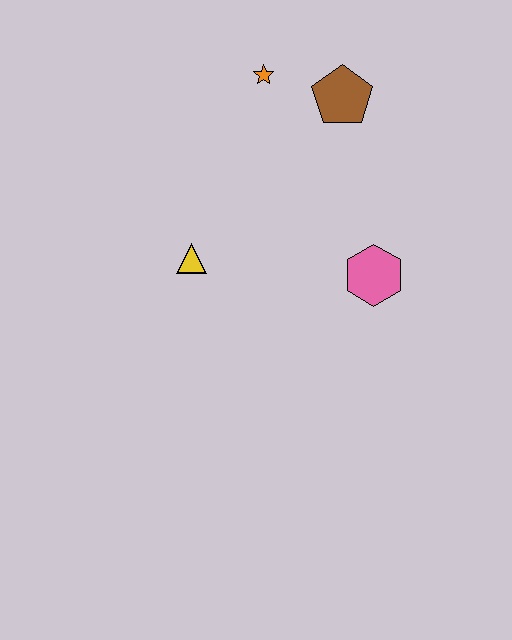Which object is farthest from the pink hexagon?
The orange star is farthest from the pink hexagon.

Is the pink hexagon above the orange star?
No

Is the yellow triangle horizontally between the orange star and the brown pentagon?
No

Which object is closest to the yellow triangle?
The pink hexagon is closest to the yellow triangle.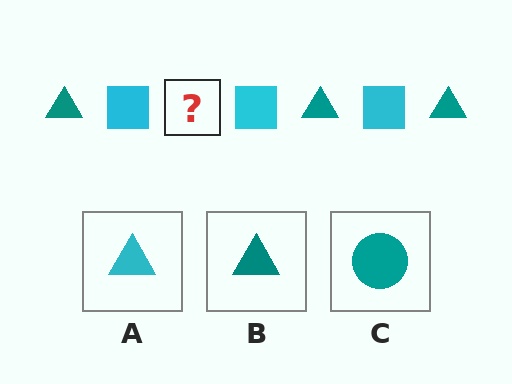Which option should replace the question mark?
Option B.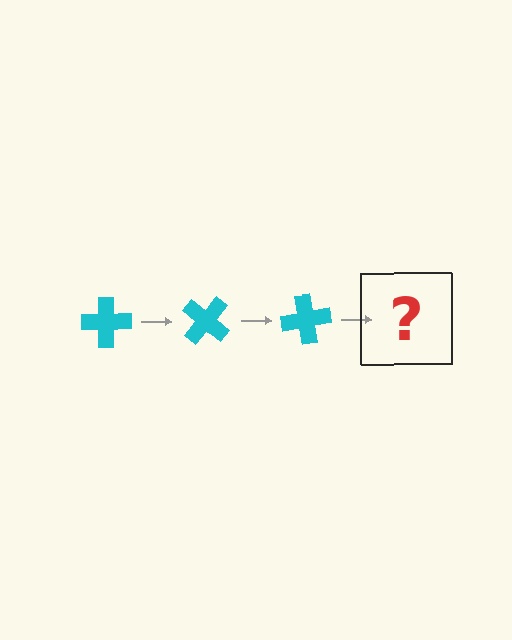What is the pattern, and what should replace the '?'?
The pattern is that the cross rotates 40 degrees each step. The '?' should be a cyan cross rotated 120 degrees.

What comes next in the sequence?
The next element should be a cyan cross rotated 120 degrees.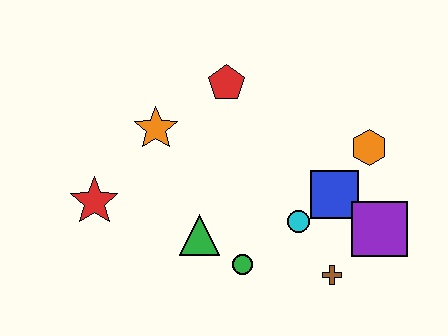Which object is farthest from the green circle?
The red pentagon is farthest from the green circle.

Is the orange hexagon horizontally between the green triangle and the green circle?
No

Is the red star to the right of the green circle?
No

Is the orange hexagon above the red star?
Yes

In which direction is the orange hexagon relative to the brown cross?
The orange hexagon is above the brown cross.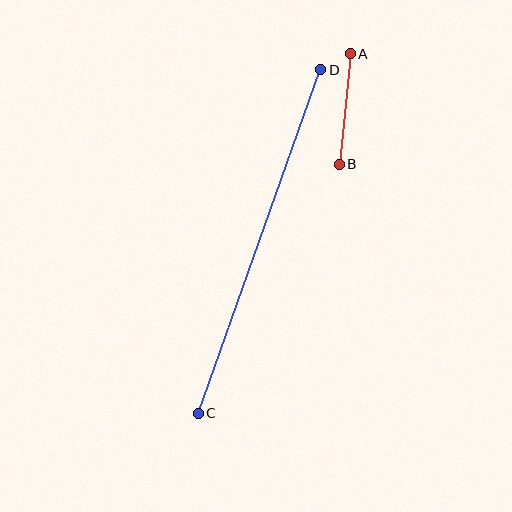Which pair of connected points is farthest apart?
Points C and D are farthest apart.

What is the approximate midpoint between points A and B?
The midpoint is at approximately (345, 109) pixels.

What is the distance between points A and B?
The distance is approximately 111 pixels.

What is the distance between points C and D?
The distance is approximately 365 pixels.